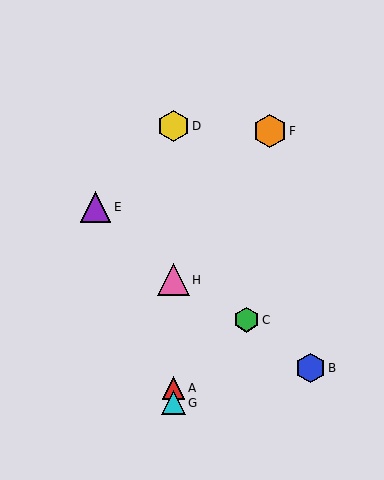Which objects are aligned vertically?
Objects A, D, G, H are aligned vertically.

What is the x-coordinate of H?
Object H is at x≈173.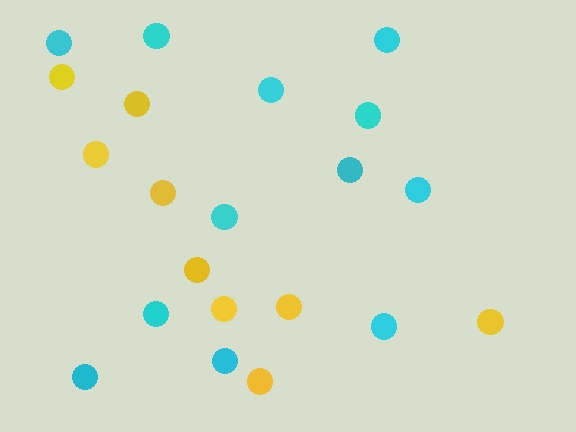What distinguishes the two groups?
There are 2 groups: one group of yellow circles (9) and one group of cyan circles (12).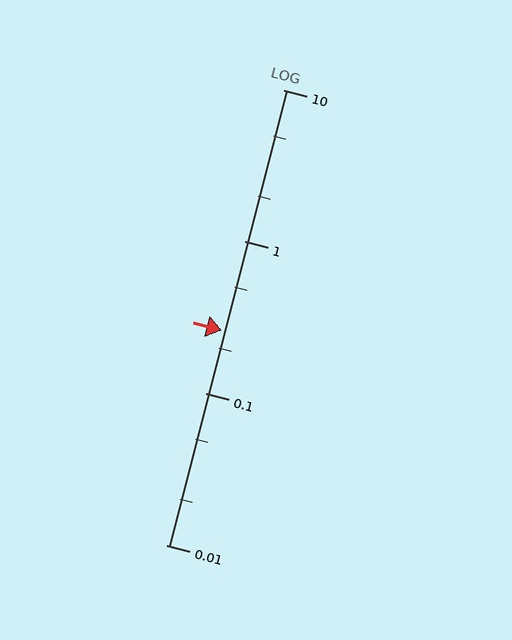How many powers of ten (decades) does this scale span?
The scale spans 3 decades, from 0.01 to 10.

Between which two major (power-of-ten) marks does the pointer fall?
The pointer is between 0.1 and 1.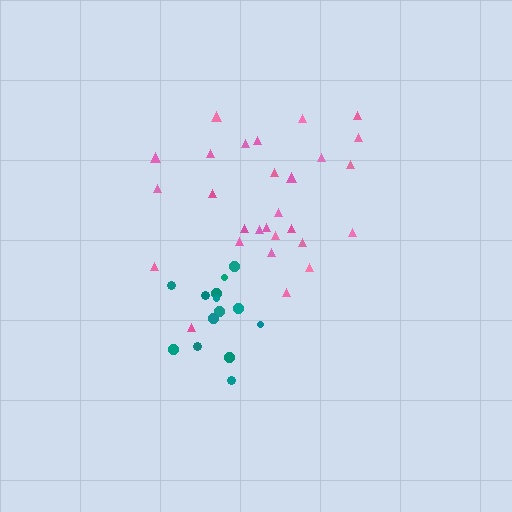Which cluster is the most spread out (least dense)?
Pink.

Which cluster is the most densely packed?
Teal.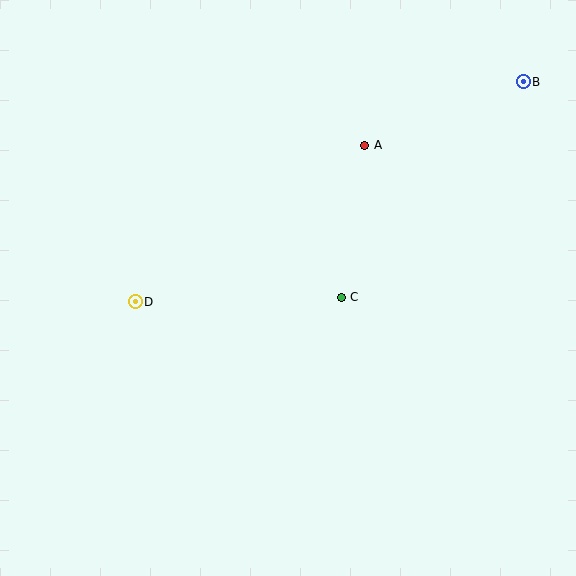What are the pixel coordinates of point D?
Point D is at (135, 302).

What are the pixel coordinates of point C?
Point C is at (341, 297).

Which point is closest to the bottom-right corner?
Point C is closest to the bottom-right corner.